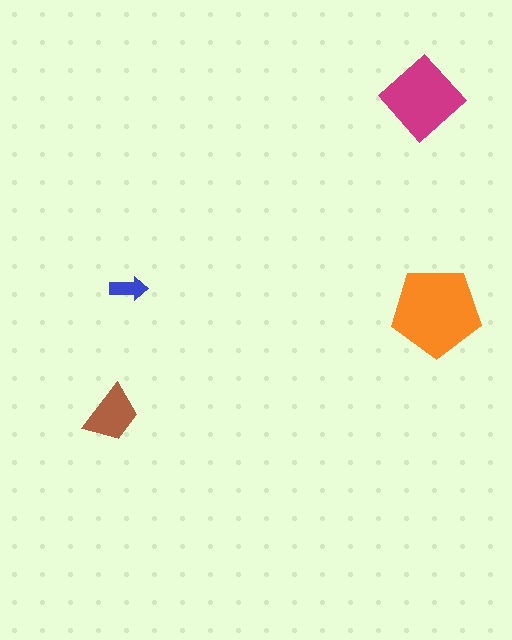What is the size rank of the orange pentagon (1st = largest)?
1st.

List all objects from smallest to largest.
The blue arrow, the brown trapezoid, the magenta diamond, the orange pentagon.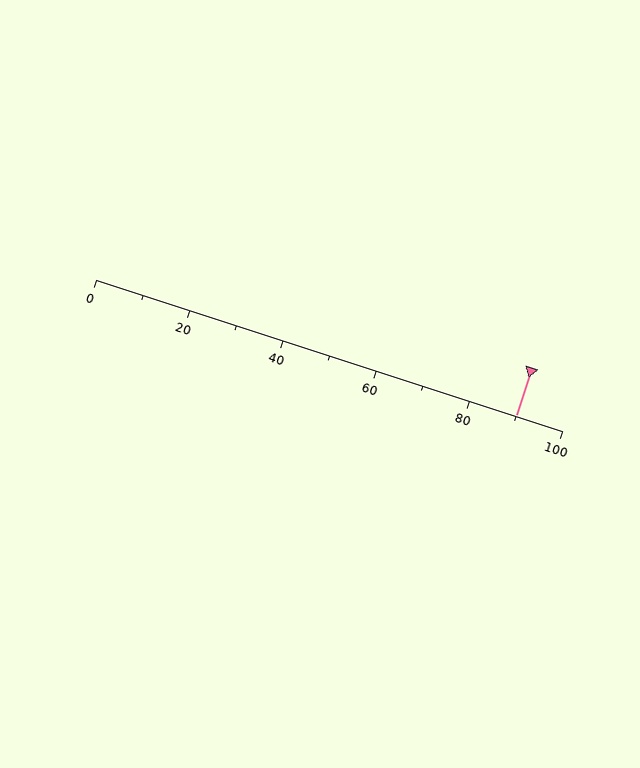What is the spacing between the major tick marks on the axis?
The major ticks are spaced 20 apart.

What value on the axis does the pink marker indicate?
The marker indicates approximately 90.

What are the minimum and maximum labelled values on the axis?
The axis runs from 0 to 100.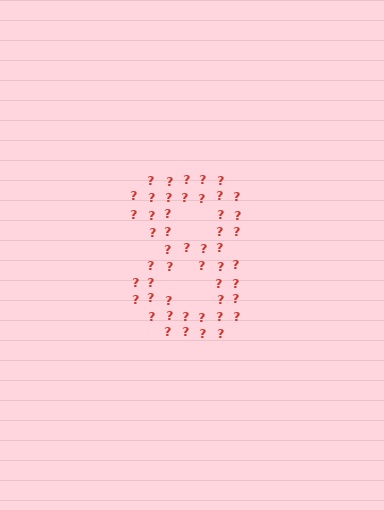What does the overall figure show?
The overall figure shows the digit 8.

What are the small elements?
The small elements are question marks.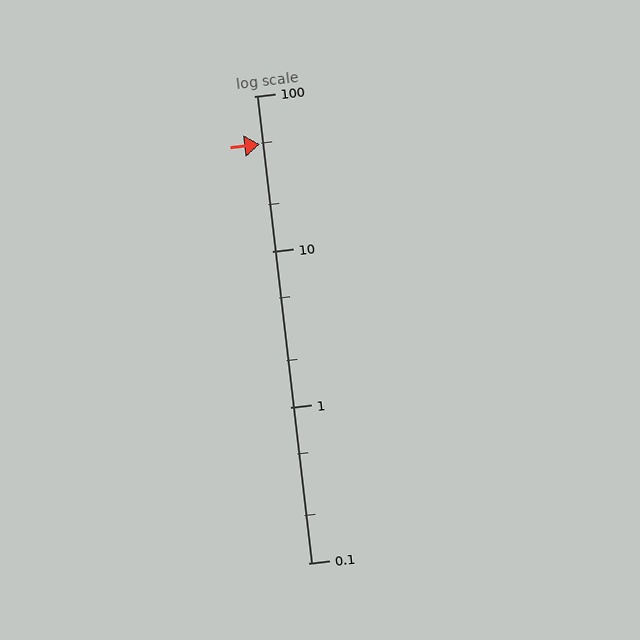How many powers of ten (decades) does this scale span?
The scale spans 3 decades, from 0.1 to 100.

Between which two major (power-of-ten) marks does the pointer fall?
The pointer is between 10 and 100.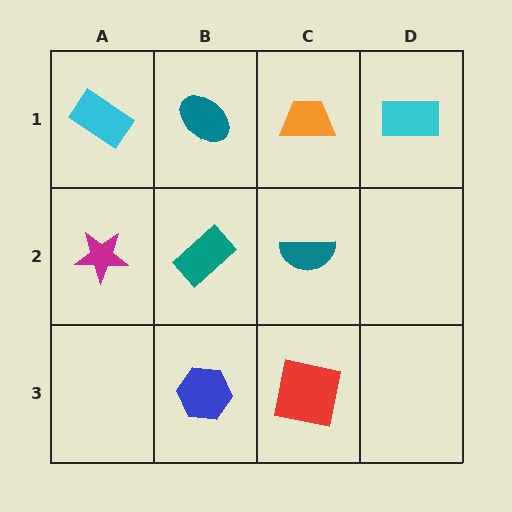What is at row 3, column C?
A red square.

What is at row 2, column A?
A magenta star.